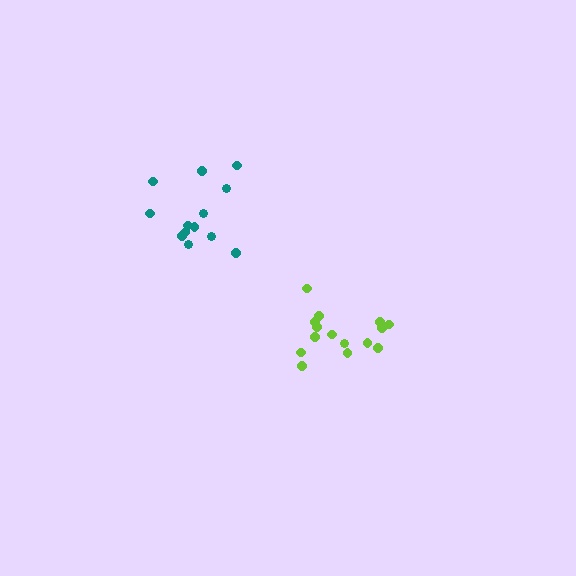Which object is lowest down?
The lime cluster is bottommost.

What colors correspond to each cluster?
The clusters are colored: lime, teal.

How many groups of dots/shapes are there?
There are 2 groups.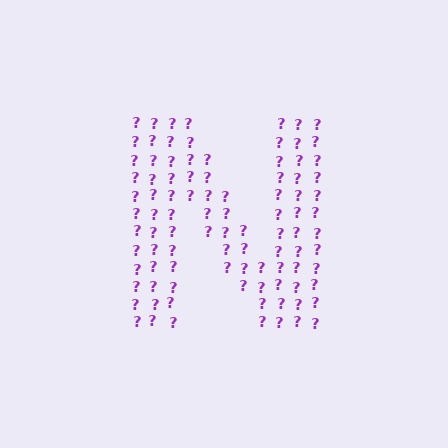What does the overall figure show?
The overall figure shows the letter N.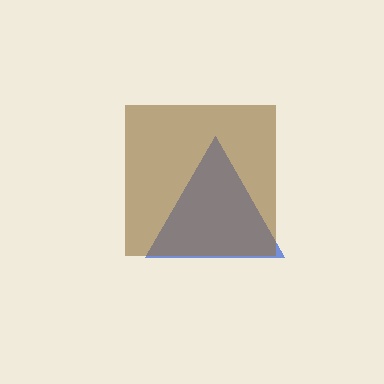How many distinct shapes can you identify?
There are 2 distinct shapes: a blue triangle, a brown square.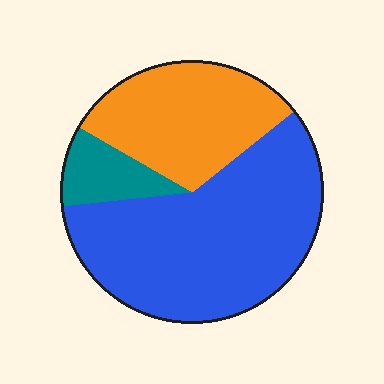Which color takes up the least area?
Teal, at roughly 10%.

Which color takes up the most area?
Blue, at roughly 60%.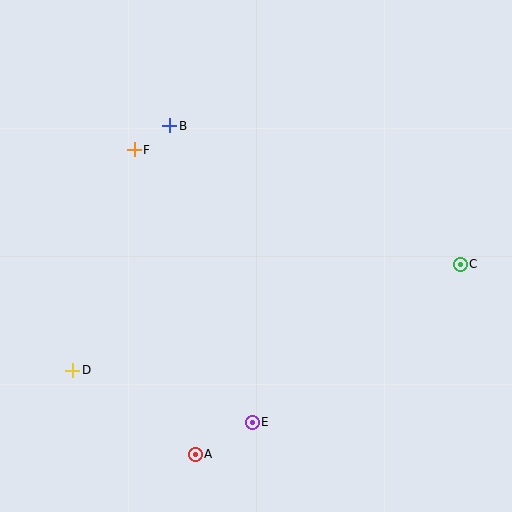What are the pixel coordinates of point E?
Point E is at (252, 422).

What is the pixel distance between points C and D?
The distance between C and D is 402 pixels.